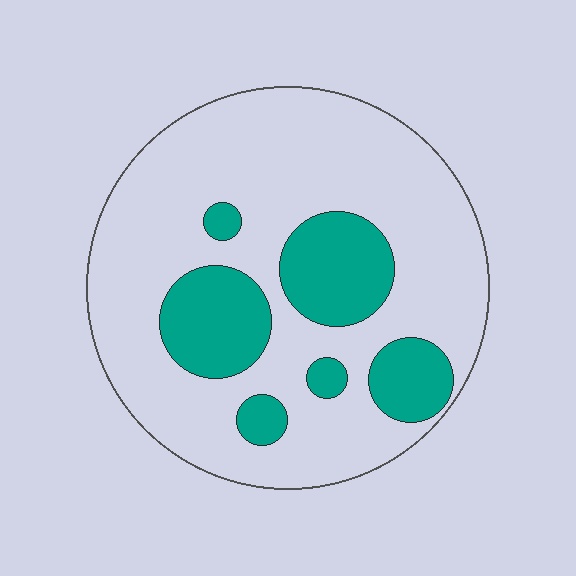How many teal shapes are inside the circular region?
6.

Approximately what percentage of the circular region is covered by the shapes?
Approximately 25%.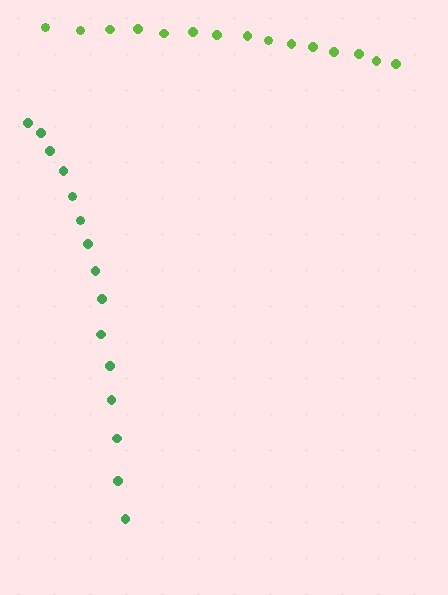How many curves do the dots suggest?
There are 2 distinct paths.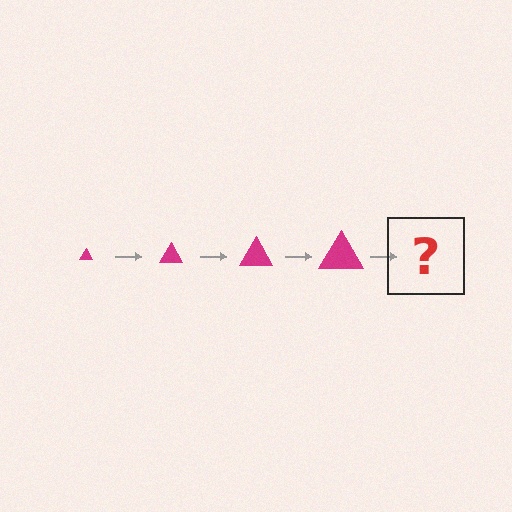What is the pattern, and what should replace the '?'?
The pattern is that the triangle gets progressively larger each step. The '?' should be a magenta triangle, larger than the previous one.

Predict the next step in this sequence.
The next step is a magenta triangle, larger than the previous one.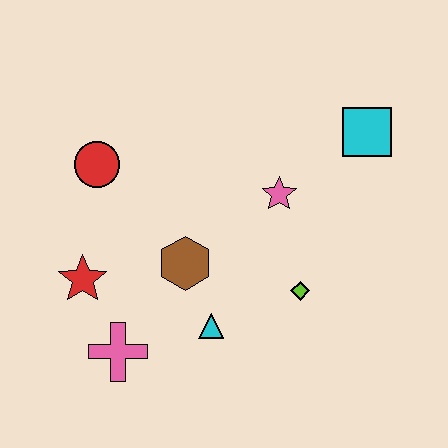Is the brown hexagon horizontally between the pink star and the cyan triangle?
No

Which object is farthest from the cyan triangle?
The cyan square is farthest from the cyan triangle.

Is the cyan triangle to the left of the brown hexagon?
No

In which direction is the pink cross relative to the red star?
The pink cross is below the red star.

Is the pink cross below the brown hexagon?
Yes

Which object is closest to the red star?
The pink cross is closest to the red star.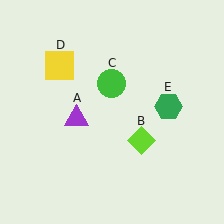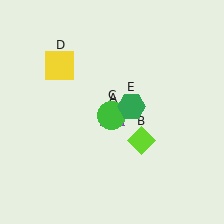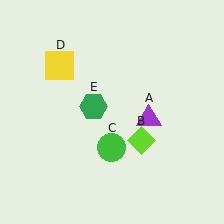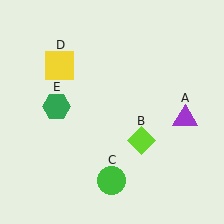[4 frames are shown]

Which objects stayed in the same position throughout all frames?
Lime diamond (object B) and yellow square (object D) remained stationary.